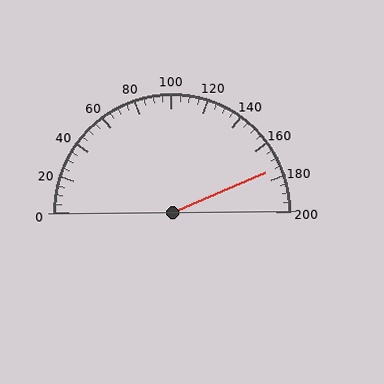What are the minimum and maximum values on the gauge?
The gauge ranges from 0 to 200.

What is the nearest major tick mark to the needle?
The nearest major tick mark is 180.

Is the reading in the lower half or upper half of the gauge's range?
The reading is in the upper half of the range (0 to 200).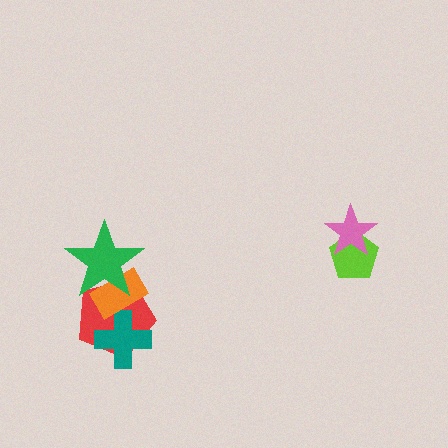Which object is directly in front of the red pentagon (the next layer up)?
The teal cross is directly in front of the red pentagon.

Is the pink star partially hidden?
No, no other shape covers it.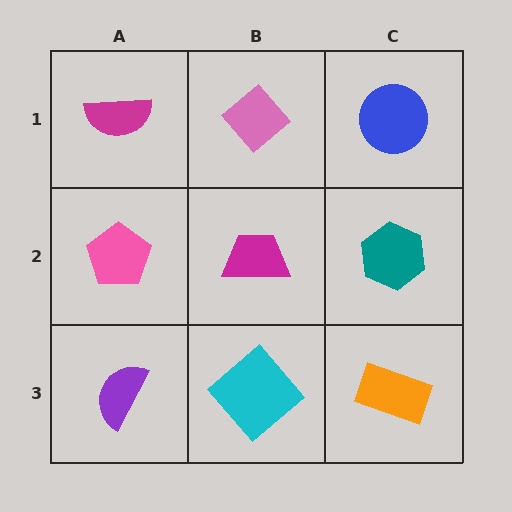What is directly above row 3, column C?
A teal hexagon.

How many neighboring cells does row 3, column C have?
2.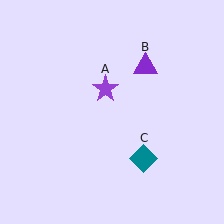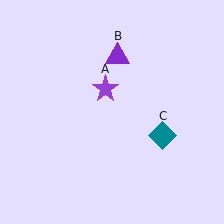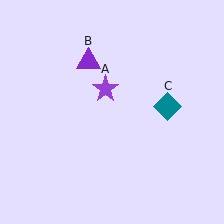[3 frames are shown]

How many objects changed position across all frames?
2 objects changed position: purple triangle (object B), teal diamond (object C).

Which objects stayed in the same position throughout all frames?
Purple star (object A) remained stationary.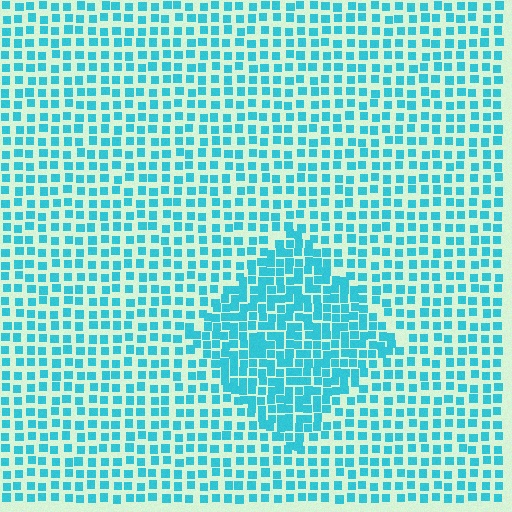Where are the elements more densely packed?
The elements are more densely packed inside the diamond boundary.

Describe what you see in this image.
The image contains small cyan elements arranged at two different densities. A diamond-shaped region is visible where the elements are more densely packed than the surrounding area.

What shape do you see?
I see a diamond.